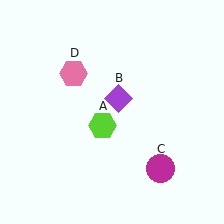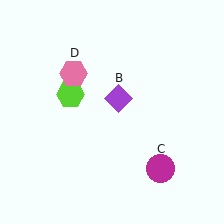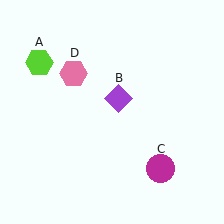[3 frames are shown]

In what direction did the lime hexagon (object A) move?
The lime hexagon (object A) moved up and to the left.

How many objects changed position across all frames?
1 object changed position: lime hexagon (object A).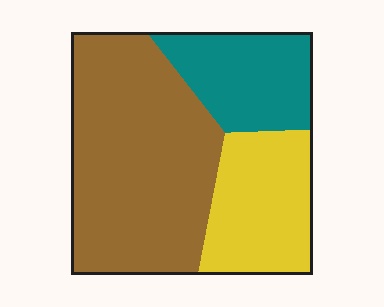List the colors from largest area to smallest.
From largest to smallest: brown, yellow, teal.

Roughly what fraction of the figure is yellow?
Yellow covers about 25% of the figure.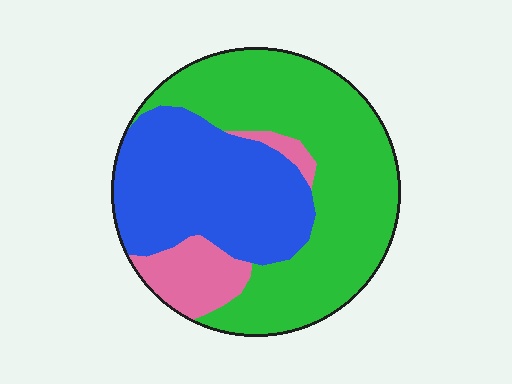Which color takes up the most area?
Green, at roughly 50%.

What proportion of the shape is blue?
Blue covers around 35% of the shape.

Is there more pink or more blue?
Blue.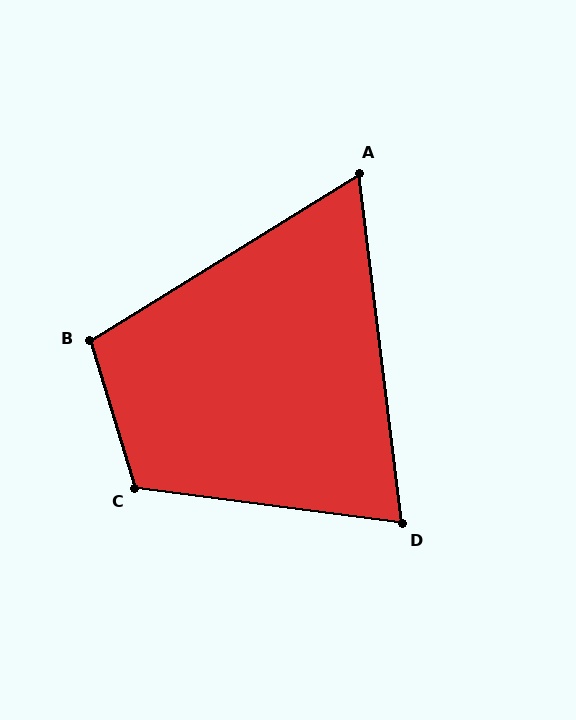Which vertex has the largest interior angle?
C, at approximately 115 degrees.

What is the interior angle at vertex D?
Approximately 76 degrees (acute).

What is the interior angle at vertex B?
Approximately 104 degrees (obtuse).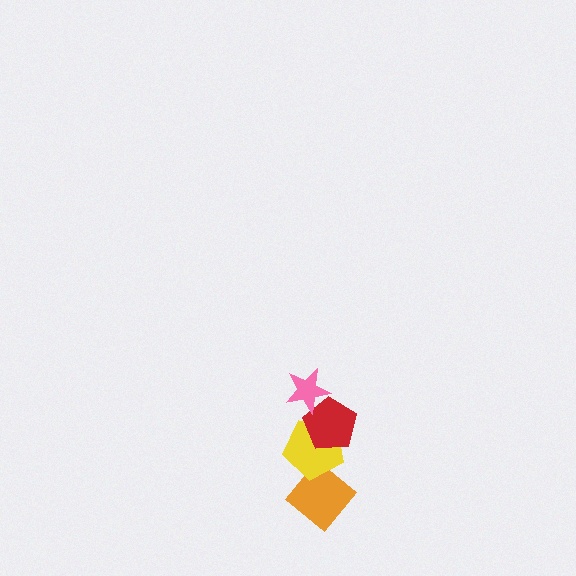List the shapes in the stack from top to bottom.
From top to bottom: the pink star, the red pentagon, the yellow pentagon, the orange diamond.